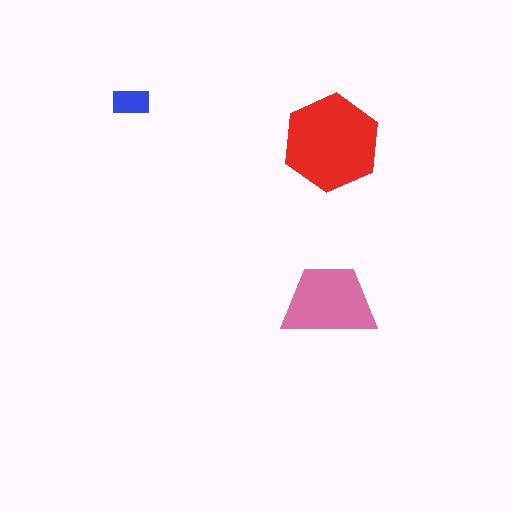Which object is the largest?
The red hexagon.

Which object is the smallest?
The blue rectangle.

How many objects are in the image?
There are 3 objects in the image.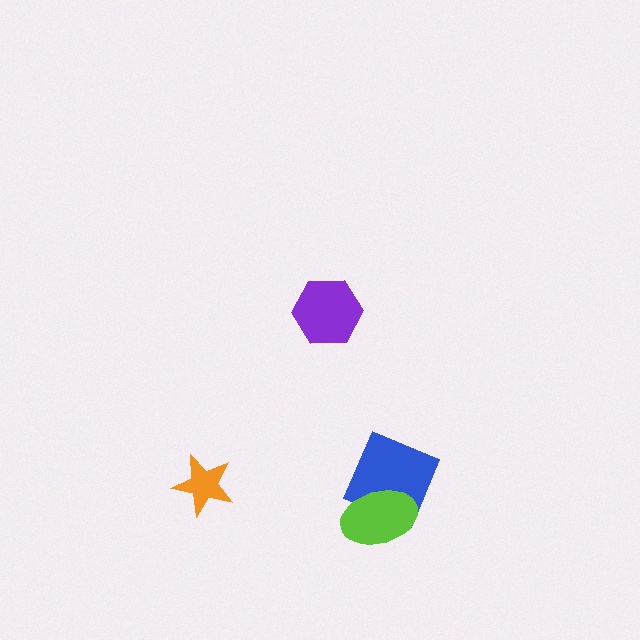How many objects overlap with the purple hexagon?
0 objects overlap with the purple hexagon.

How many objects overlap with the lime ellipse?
1 object overlaps with the lime ellipse.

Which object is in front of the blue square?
The lime ellipse is in front of the blue square.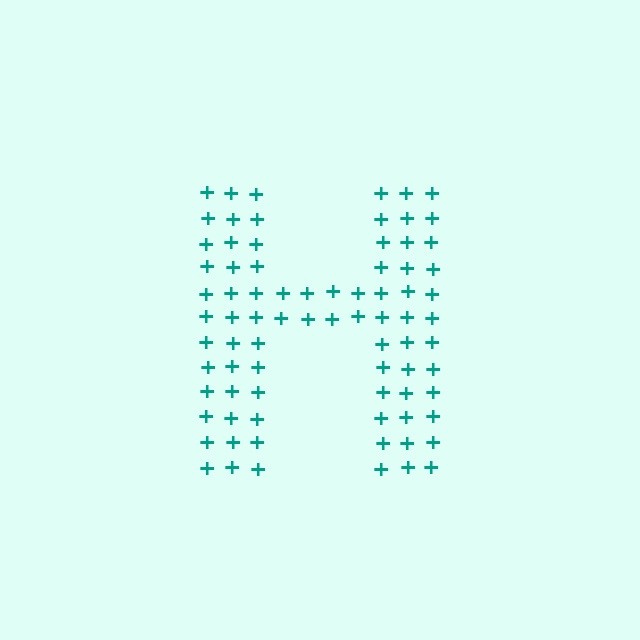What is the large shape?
The large shape is the letter H.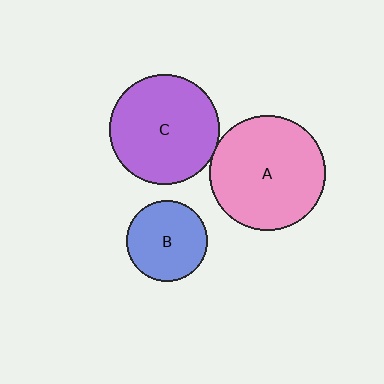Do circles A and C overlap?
Yes.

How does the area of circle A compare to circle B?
Approximately 2.0 times.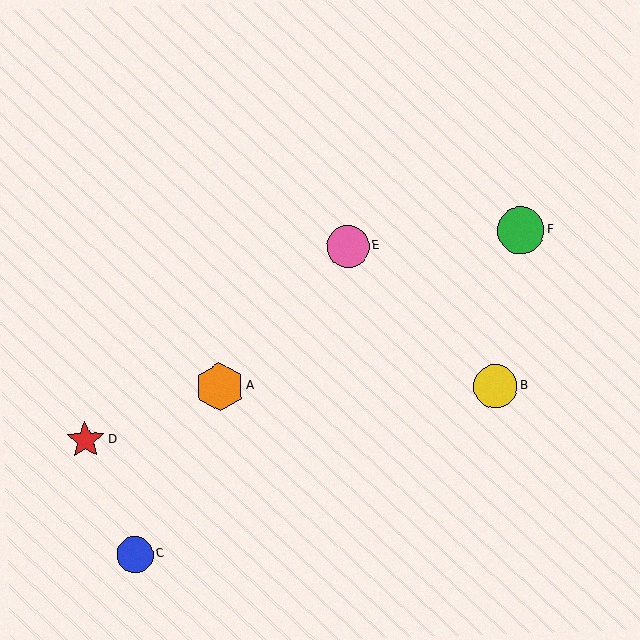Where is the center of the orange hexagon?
The center of the orange hexagon is at (220, 387).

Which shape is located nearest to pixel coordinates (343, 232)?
The pink circle (labeled E) at (348, 246) is nearest to that location.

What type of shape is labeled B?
Shape B is a yellow circle.